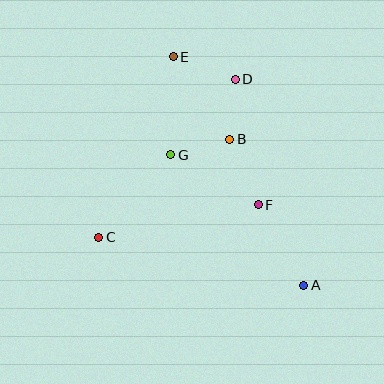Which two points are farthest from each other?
Points A and E are farthest from each other.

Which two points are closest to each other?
Points B and D are closest to each other.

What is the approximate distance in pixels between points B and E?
The distance between B and E is approximately 100 pixels.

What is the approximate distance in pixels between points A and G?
The distance between A and G is approximately 186 pixels.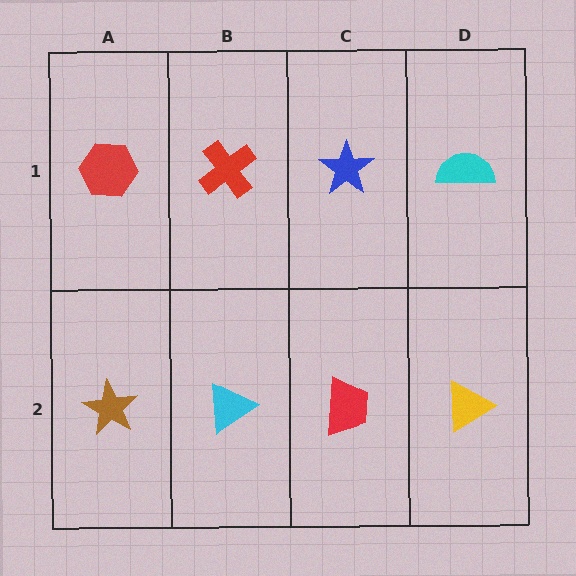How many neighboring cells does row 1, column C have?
3.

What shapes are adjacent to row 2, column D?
A cyan semicircle (row 1, column D), a red trapezoid (row 2, column C).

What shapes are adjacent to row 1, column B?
A cyan triangle (row 2, column B), a red hexagon (row 1, column A), a blue star (row 1, column C).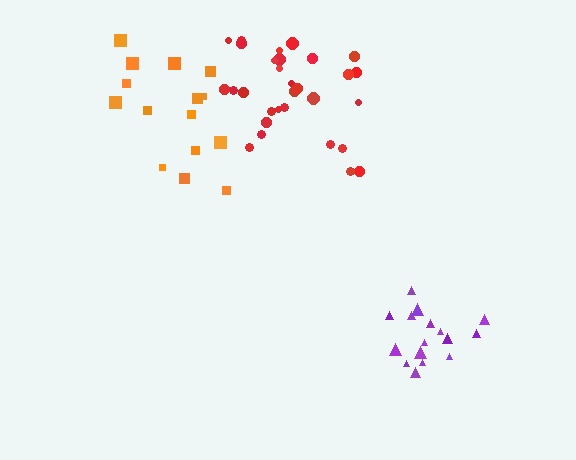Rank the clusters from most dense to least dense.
purple, red, orange.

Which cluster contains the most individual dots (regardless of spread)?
Red (30).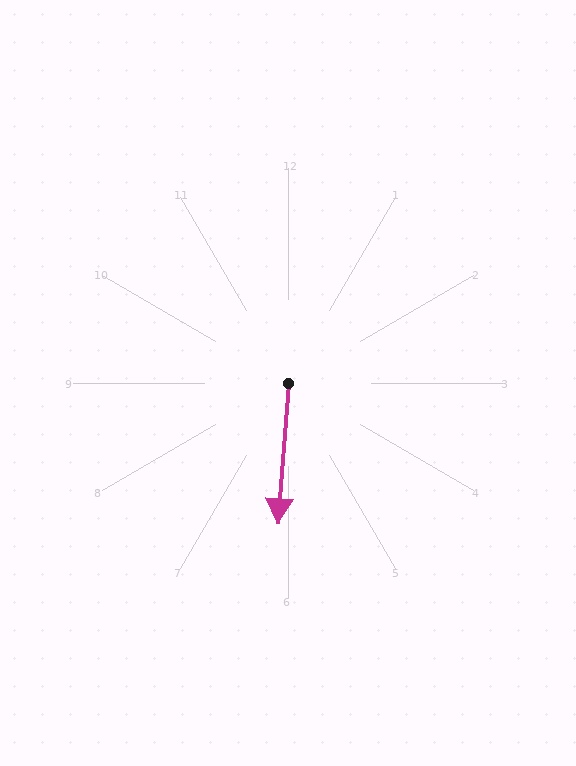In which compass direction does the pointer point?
South.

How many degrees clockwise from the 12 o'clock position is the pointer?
Approximately 184 degrees.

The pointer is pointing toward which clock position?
Roughly 6 o'clock.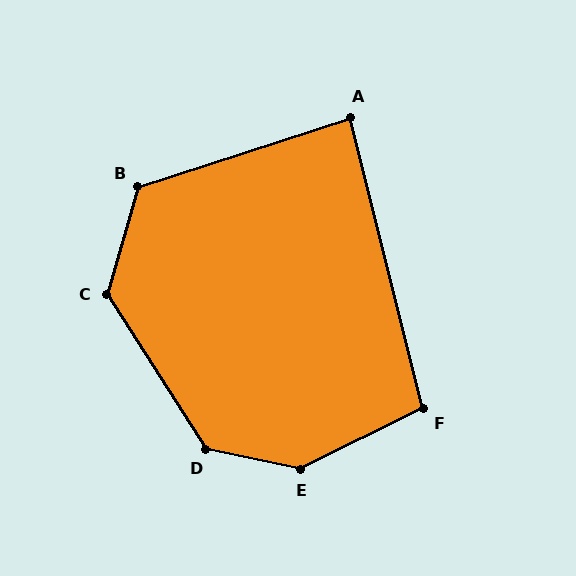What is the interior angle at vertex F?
Approximately 102 degrees (obtuse).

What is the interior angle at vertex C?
Approximately 131 degrees (obtuse).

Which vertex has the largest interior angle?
E, at approximately 142 degrees.